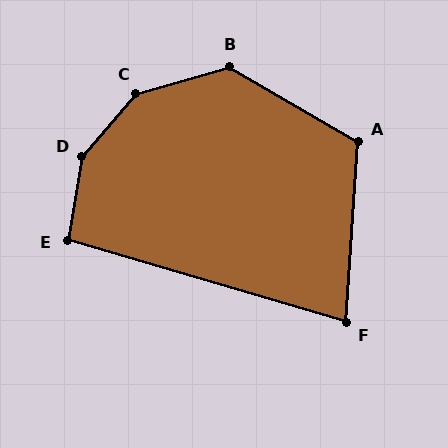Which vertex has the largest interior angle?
D, at approximately 149 degrees.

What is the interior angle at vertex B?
Approximately 134 degrees (obtuse).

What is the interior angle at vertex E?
Approximately 97 degrees (obtuse).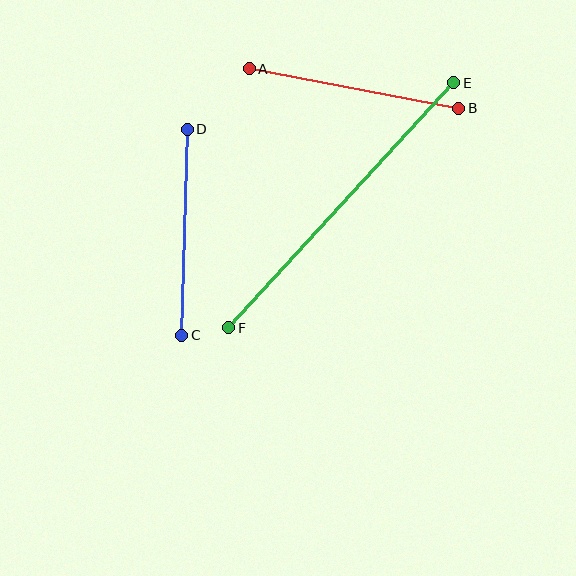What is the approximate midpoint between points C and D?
The midpoint is at approximately (184, 232) pixels.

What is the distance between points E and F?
The distance is approximately 332 pixels.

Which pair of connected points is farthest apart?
Points E and F are farthest apart.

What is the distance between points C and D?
The distance is approximately 206 pixels.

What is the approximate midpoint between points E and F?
The midpoint is at approximately (341, 205) pixels.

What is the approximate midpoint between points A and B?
The midpoint is at approximately (354, 88) pixels.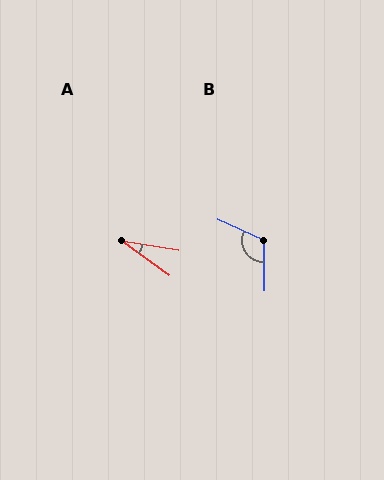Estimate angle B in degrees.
Approximately 115 degrees.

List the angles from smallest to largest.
A (27°), B (115°).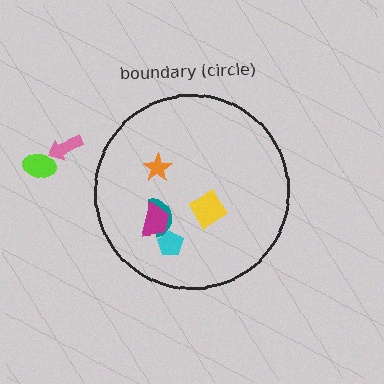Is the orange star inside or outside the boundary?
Inside.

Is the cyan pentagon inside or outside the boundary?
Inside.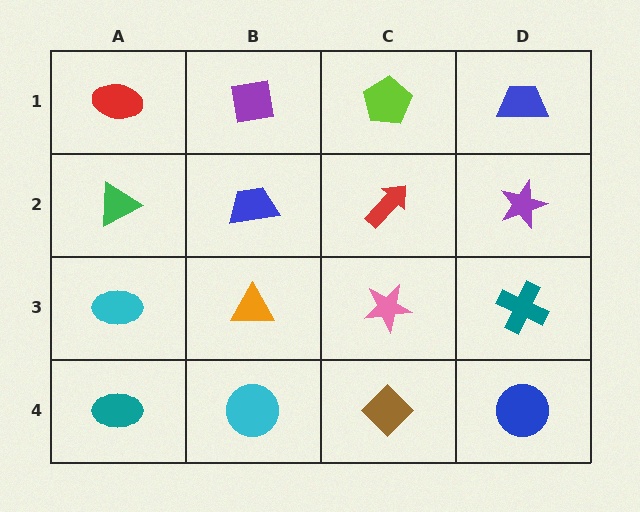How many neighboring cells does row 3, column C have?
4.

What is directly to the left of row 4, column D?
A brown diamond.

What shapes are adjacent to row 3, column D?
A purple star (row 2, column D), a blue circle (row 4, column D), a pink star (row 3, column C).